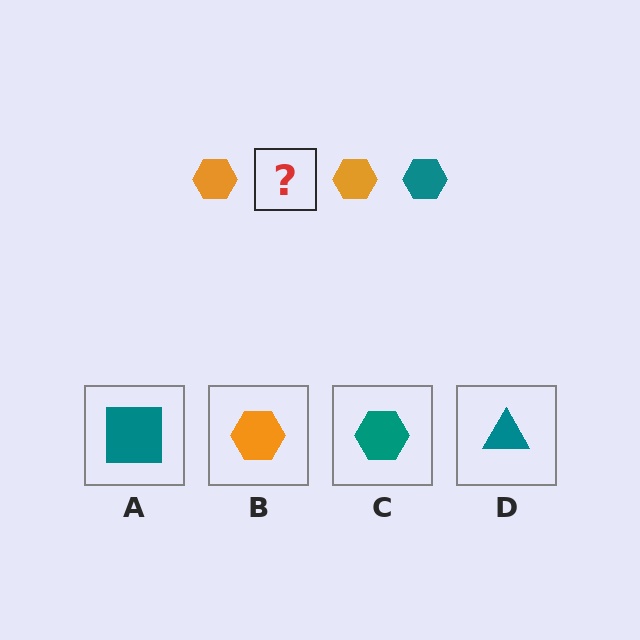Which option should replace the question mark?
Option C.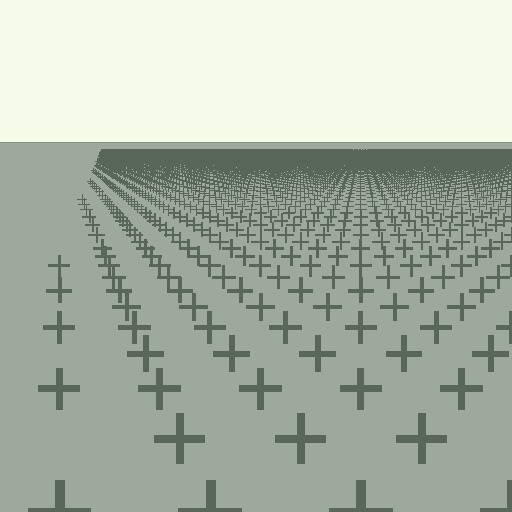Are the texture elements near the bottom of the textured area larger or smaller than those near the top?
Larger. Near the bottom, elements are closer to the viewer and appear at a bigger on-screen size.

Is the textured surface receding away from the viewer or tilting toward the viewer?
The surface is receding away from the viewer. Texture elements get smaller and denser toward the top.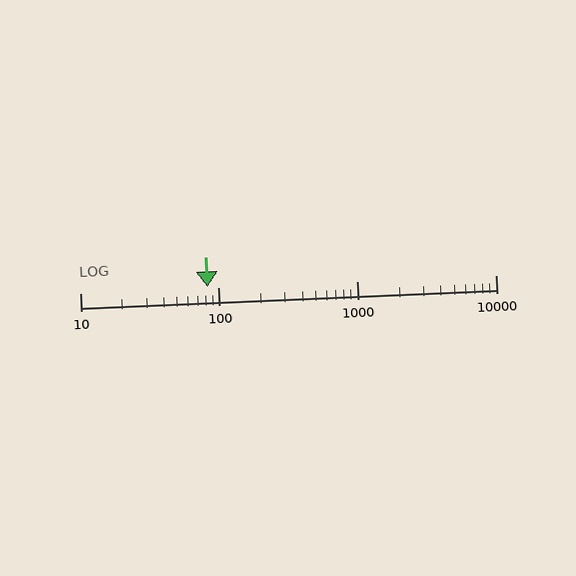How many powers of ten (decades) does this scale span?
The scale spans 3 decades, from 10 to 10000.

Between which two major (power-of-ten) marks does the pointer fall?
The pointer is between 10 and 100.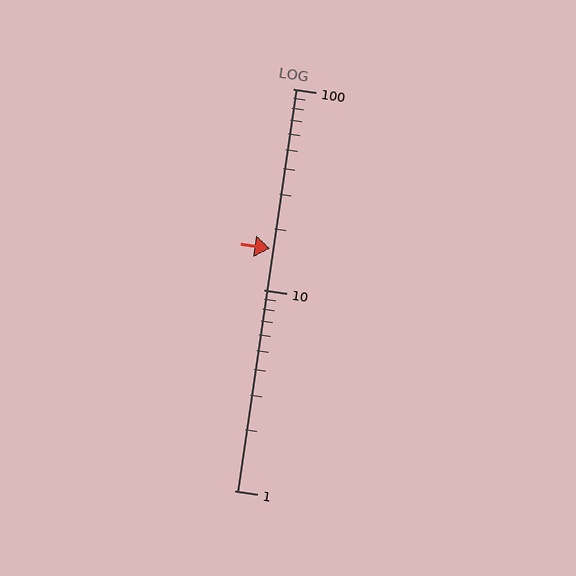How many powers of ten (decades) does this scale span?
The scale spans 2 decades, from 1 to 100.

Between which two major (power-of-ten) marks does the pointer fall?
The pointer is between 10 and 100.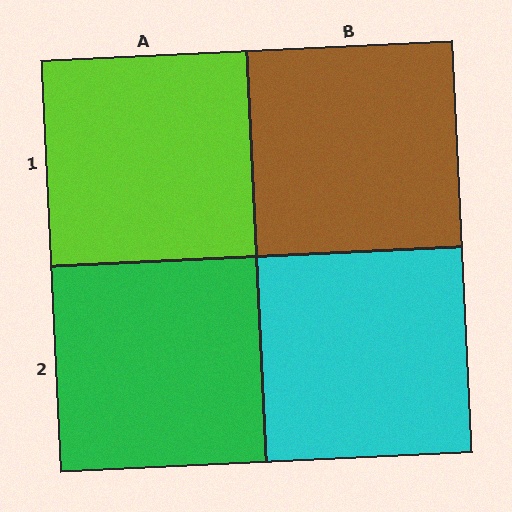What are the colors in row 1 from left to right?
Lime, brown.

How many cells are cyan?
1 cell is cyan.